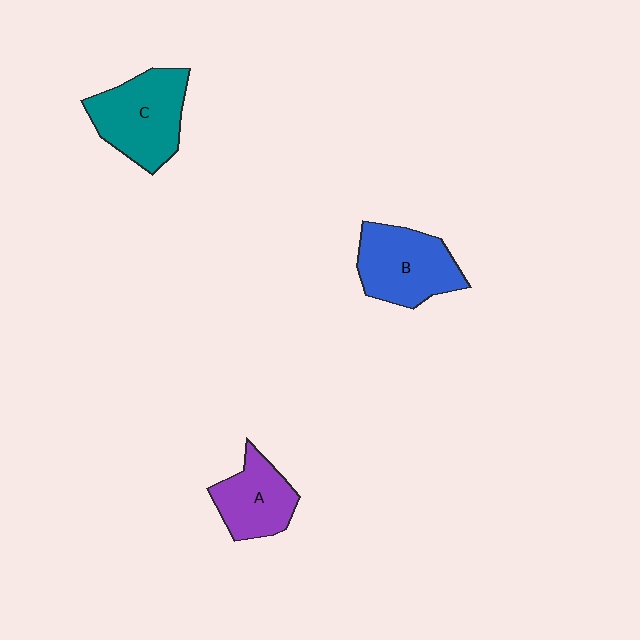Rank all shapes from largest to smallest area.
From largest to smallest: C (teal), B (blue), A (purple).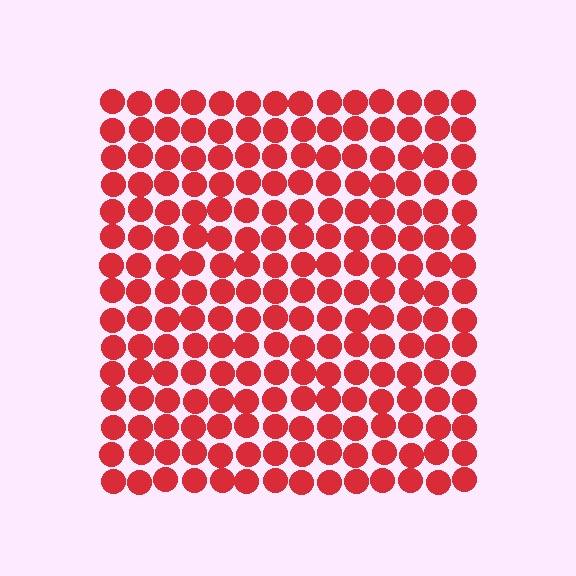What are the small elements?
The small elements are circles.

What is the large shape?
The large shape is a square.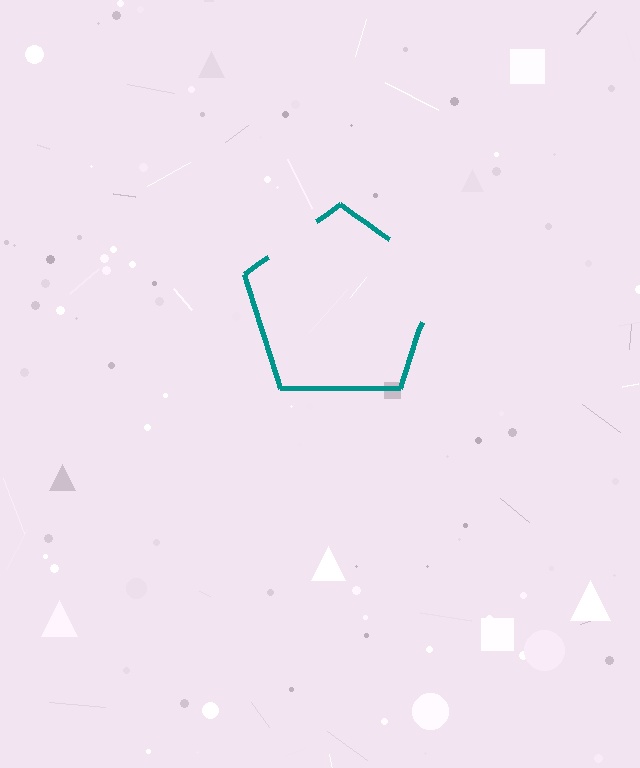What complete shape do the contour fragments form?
The contour fragments form a pentagon.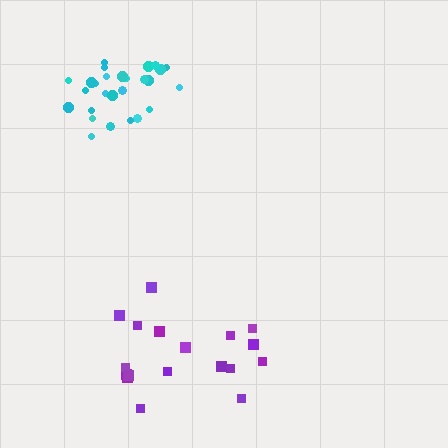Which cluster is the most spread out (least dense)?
Purple.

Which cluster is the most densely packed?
Cyan.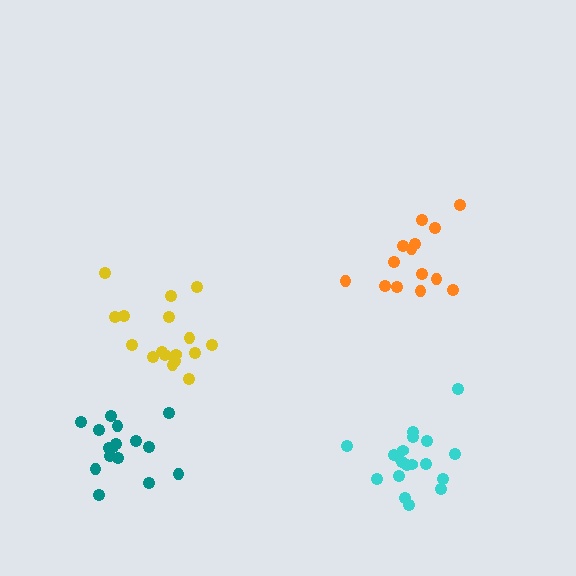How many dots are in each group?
Group 1: 17 dots, Group 2: 14 dots, Group 3: 19 dots, Group 4: 16 dots (66 total).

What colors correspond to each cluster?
The clusters are colored: yellow, orange, cyan, teal.